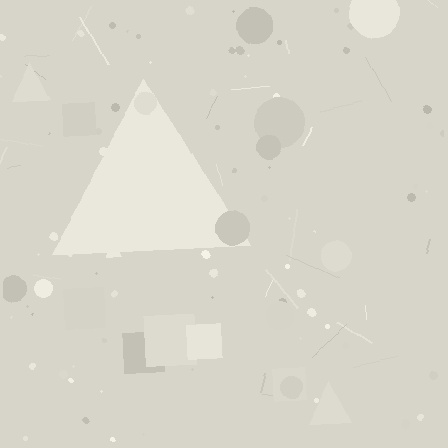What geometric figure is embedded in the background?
A triangle is embedded in the background.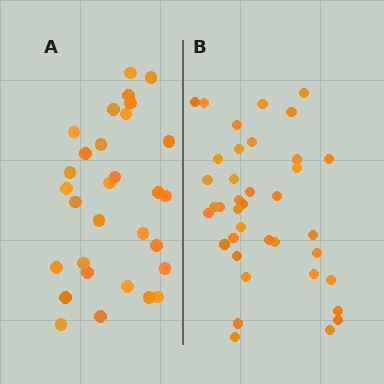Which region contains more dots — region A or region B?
Region B (the right region) has more dots.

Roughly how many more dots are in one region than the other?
Region B has roughly 8 or so more dots than region A.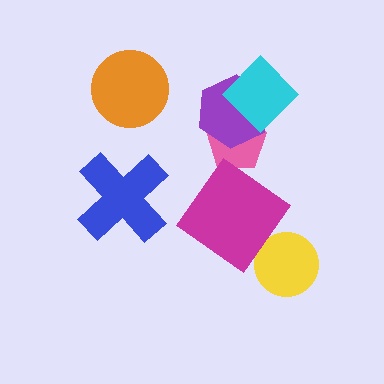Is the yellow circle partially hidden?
No, no other shape covers it.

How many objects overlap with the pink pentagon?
2 objects overlap with the pink pentagon.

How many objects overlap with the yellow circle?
0 objects overlap with the yellow circle.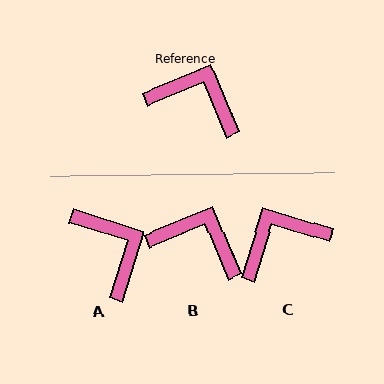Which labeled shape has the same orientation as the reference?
B.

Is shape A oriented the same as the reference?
No, it is off by about 40 degrees.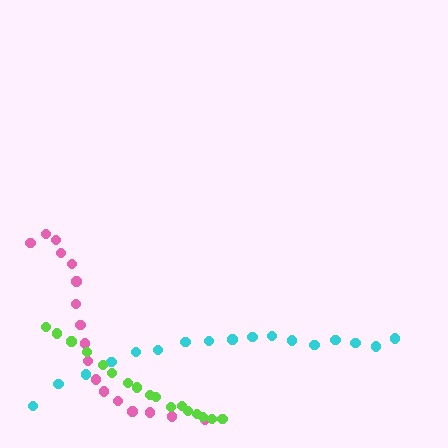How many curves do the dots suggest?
There are 3 distinct paths.